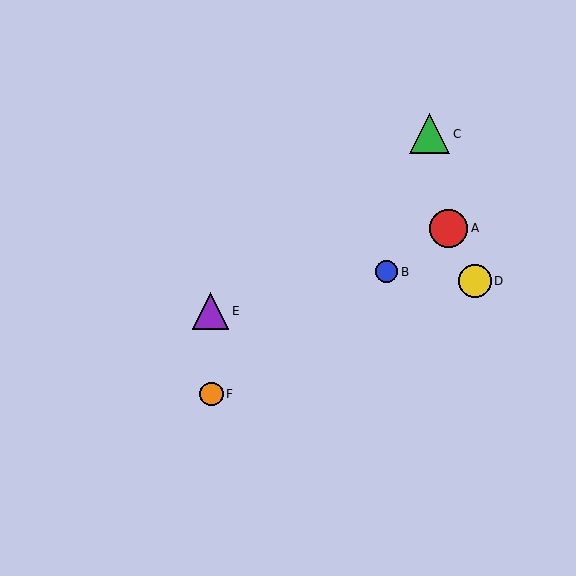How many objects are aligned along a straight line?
3 objects (A, B, F) are aligned along a straight line.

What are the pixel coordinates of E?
Object E is at (211, 311).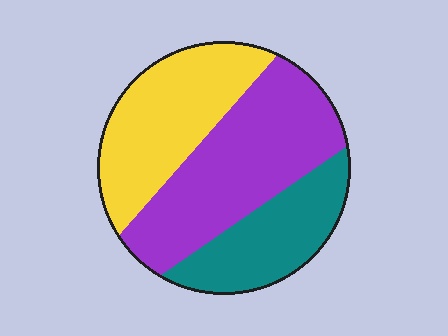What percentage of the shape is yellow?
Yellow covers 33% of the shape.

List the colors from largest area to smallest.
From largest to smallest: purple, yellow, teal.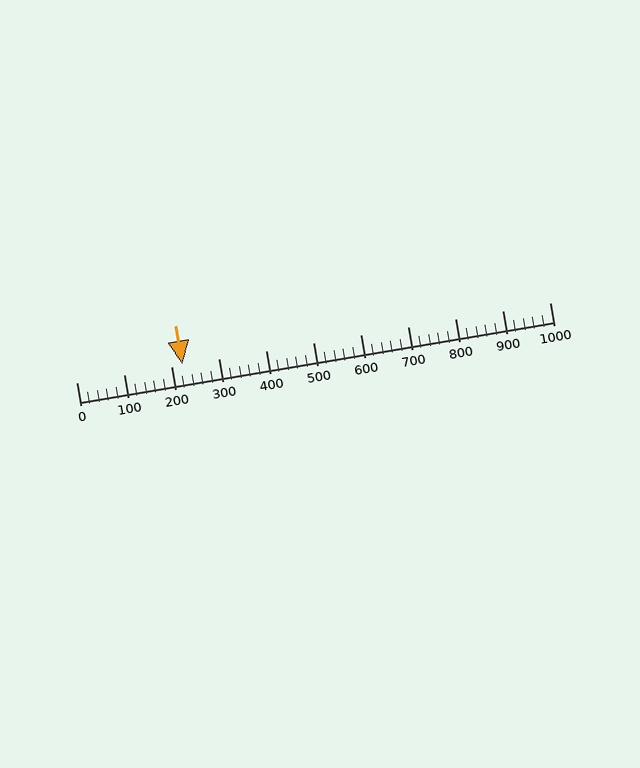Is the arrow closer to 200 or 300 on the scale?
The arrow is closer to 200.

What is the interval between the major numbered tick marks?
The major tick marks are spaced 100 units apart.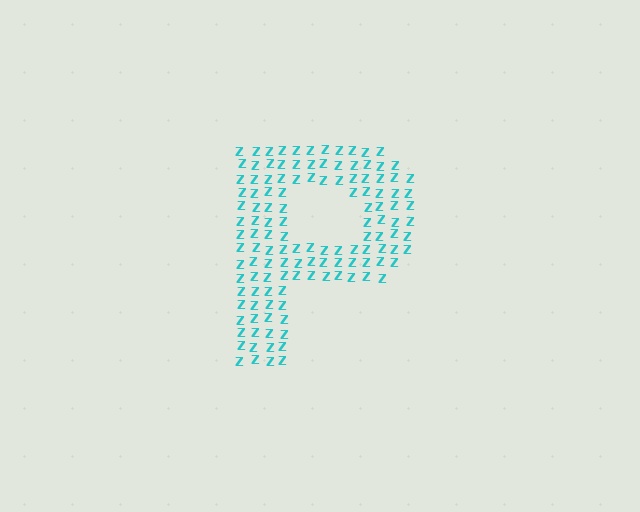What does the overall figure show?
The overall figure shows the letter P.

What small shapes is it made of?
It is made of small letter Z's.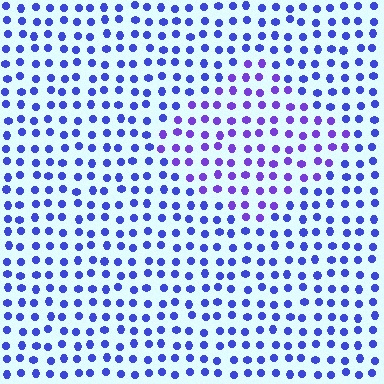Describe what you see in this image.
The image is filled with small blue elements in a uniform arrangement. A diamond-shaped region is visible where the elements are tinted to a slightly different hue, forming a subtle color boundary.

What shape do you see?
I see a diamond.